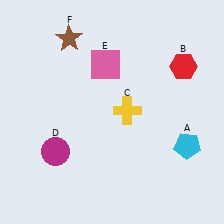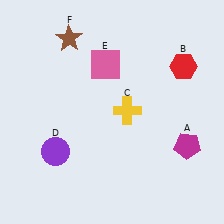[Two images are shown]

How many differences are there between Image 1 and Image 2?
There are 2 differences between the two images.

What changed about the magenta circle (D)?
In Image 1, D is magenta. In Image 2, it changed to purple.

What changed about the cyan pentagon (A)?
In Image 1, A is cyan. In Image 2, it changed to magenta.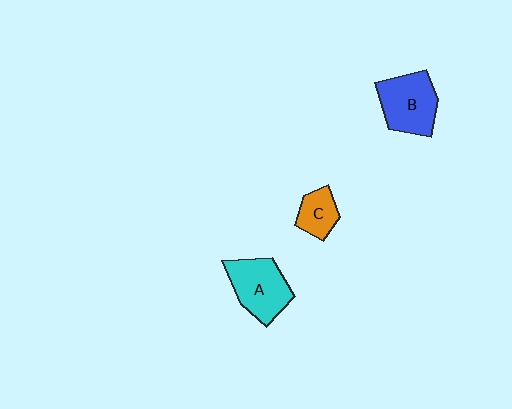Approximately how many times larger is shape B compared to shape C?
Approximately 1.9 times.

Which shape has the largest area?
Shape B (blue).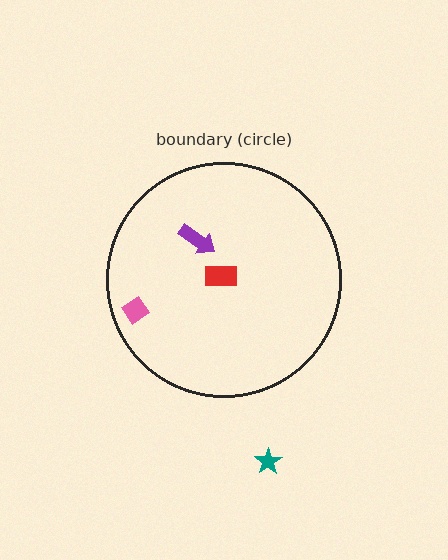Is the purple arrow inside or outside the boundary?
Inside.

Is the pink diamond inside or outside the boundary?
Inside.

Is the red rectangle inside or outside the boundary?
Inside.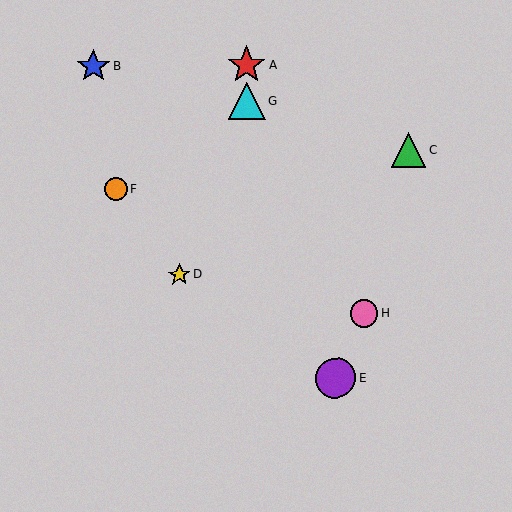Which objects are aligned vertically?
Objects A, G are aligned vertically.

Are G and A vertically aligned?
Yes, both are at x≈247.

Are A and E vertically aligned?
No, A is at x≈246 and E is at x≈335.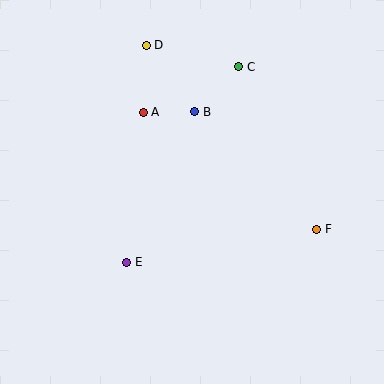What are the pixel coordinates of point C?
Point C is at (239, 67).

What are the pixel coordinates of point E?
Point E is at (127, 262).